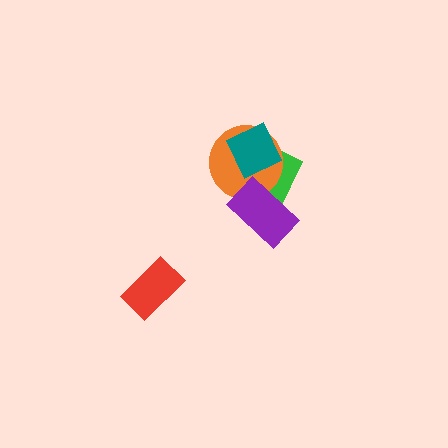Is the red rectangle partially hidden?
No, no other shape covers it.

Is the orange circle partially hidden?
Yes, it is partially covered by another shape.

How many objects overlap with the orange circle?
3 objects overlap with the orange circle.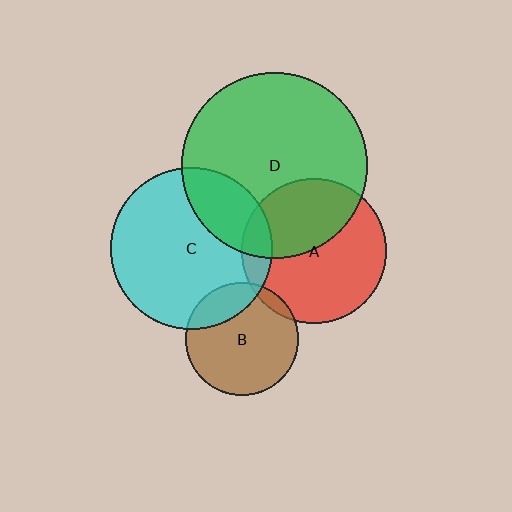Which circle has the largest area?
Circle D (green).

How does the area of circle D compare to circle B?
Approximately 2.7 times.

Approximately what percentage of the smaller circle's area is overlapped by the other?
Approximately 5%.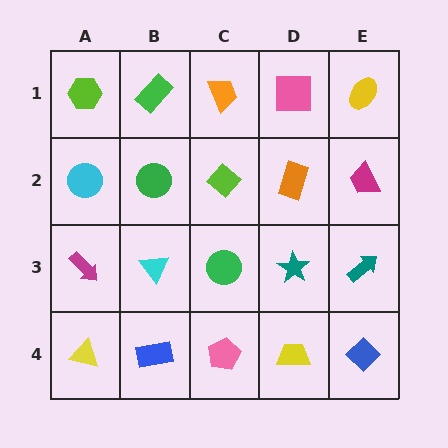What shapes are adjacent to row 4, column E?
A teal arrow (row 3, column E), a yellow trapezoid (row 4, column D).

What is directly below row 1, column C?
A lime diamond.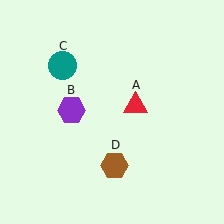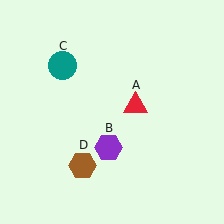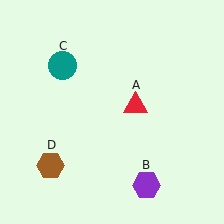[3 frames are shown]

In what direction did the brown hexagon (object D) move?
The brown hexagon (object D) moved left.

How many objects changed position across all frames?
2 objects changed position: purple hexagon (object B), brown hexagon (object D).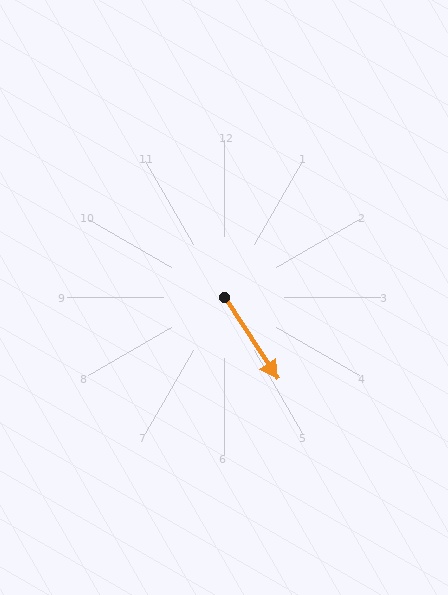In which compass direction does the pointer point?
Southeast.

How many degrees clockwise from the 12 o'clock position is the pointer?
Approximately 147 degrees.